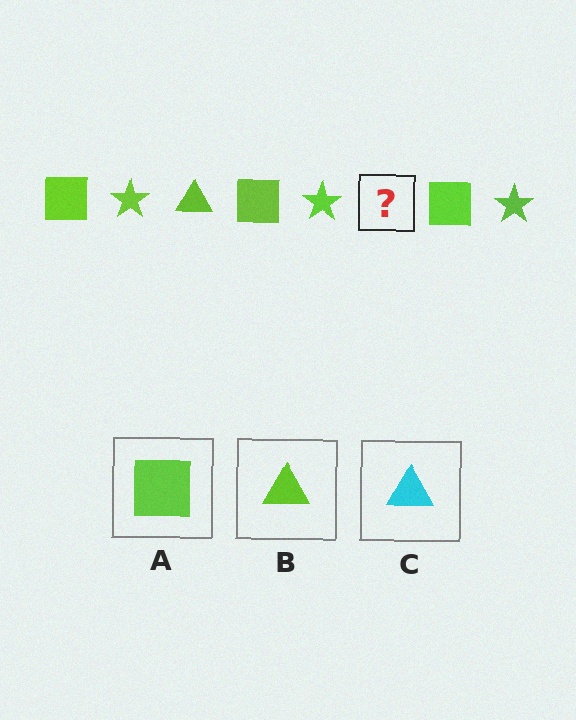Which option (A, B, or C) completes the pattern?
B.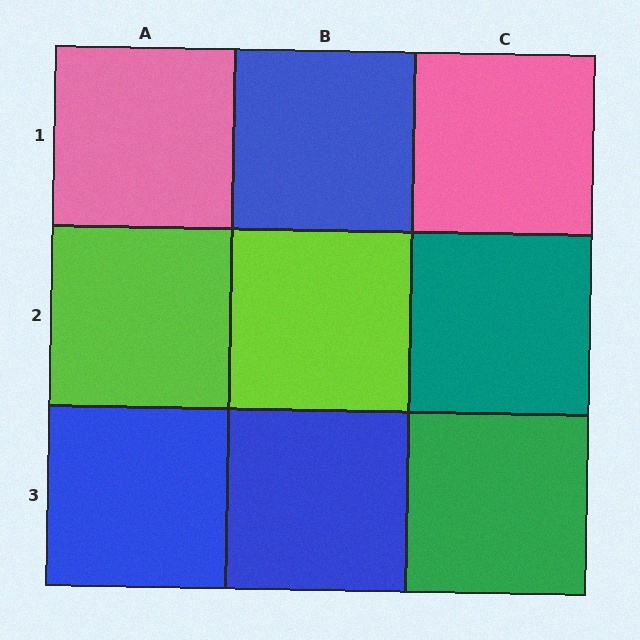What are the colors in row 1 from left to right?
Pink, blue, pink.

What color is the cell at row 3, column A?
Blue.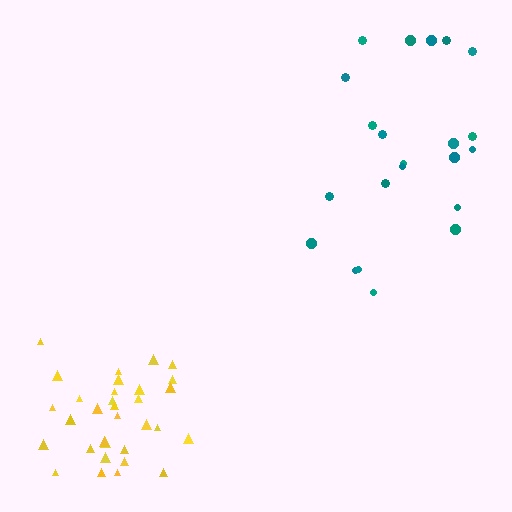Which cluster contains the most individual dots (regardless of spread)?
Yellow (32).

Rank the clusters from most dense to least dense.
yellow, teal.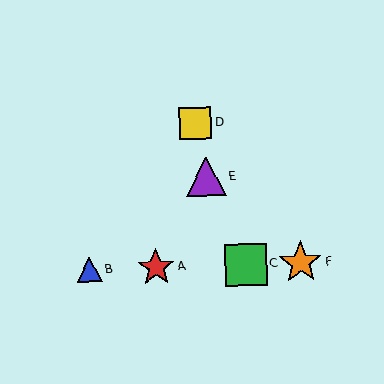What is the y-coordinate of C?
Object C is at y≈265.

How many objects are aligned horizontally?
4 objects (A, B, C, F) are aligned horizontally.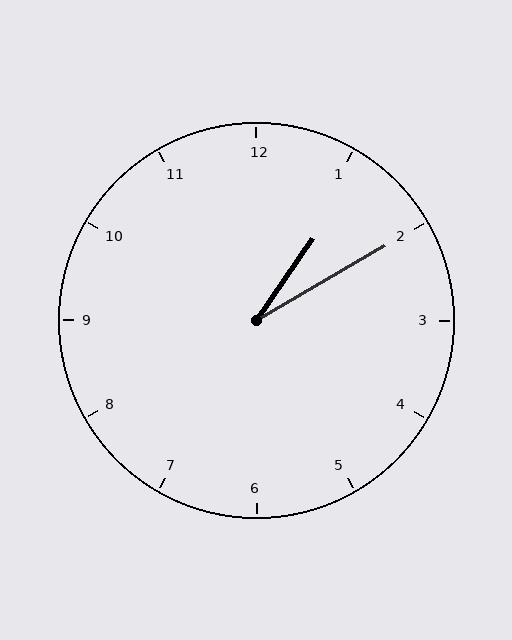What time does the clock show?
1:10.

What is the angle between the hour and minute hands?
Approximately 25 degrees.